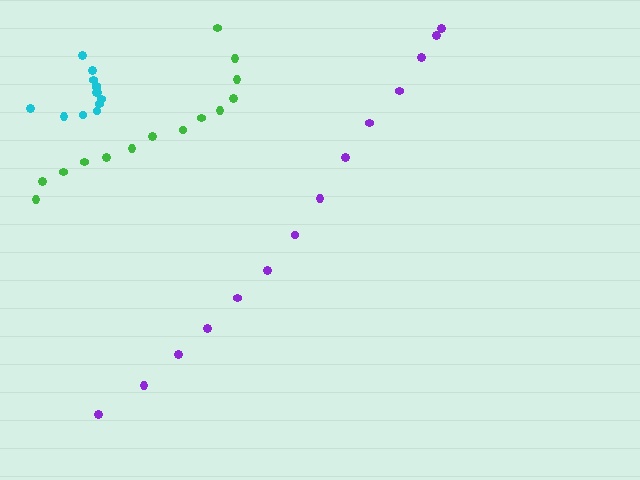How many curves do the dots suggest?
There are 3 distinct paths.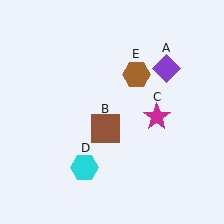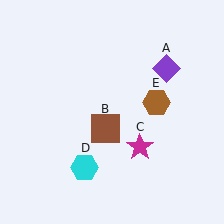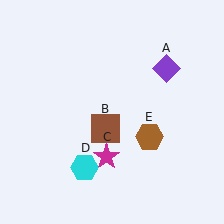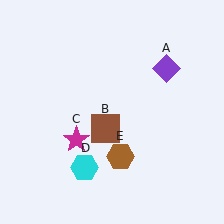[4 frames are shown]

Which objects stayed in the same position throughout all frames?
Purple diamond (object A) and brown square (object B) and cyan hexagon (object D) remained stationary.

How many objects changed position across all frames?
2 objects changed position: magenta star (object C), brown hexagon (object E).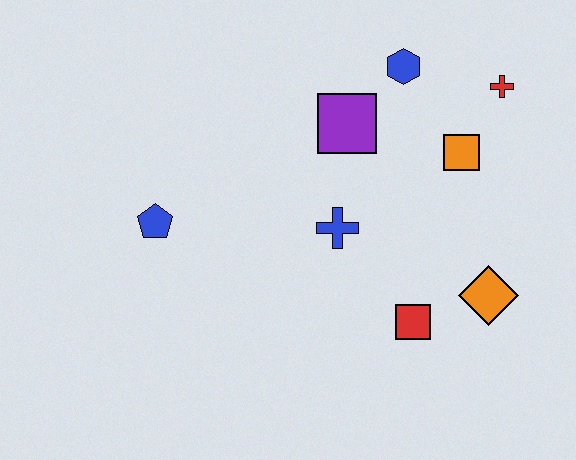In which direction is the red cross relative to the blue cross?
The red cross is to the right of the blue cross.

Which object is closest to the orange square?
The red cross is closest to the orange square.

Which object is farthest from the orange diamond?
The blue pentagon is farthest from the orange diamond.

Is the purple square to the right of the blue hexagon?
No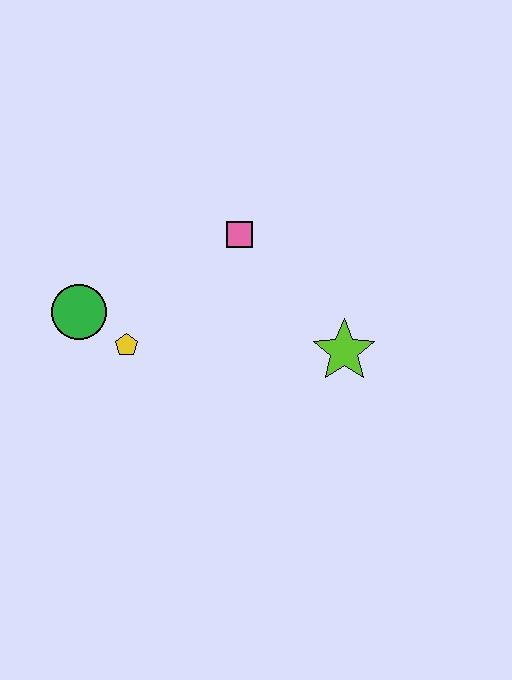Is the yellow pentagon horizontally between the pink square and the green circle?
Yes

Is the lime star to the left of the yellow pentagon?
No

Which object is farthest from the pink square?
The green circle is farthest from the pink square.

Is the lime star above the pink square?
No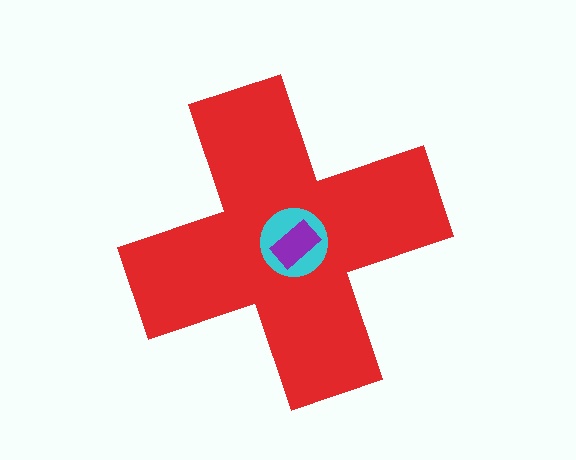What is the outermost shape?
The red cross.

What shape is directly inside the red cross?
The cyan circle.